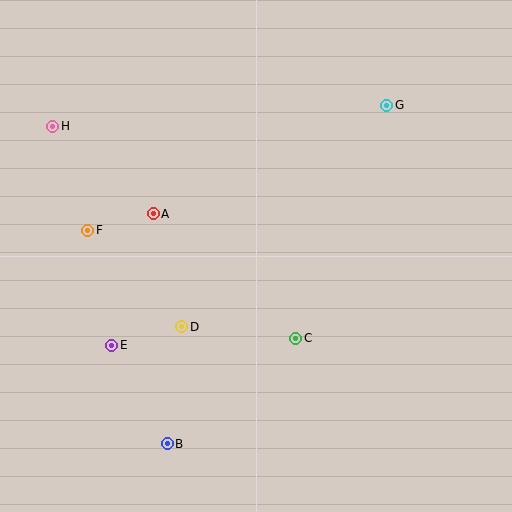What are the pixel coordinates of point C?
Point C is at (296, 338).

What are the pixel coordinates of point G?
Point G is at (387, 105).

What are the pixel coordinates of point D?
Point D is at (182, 327).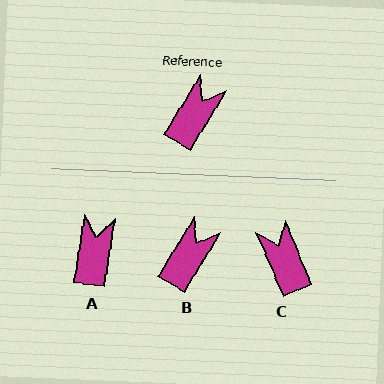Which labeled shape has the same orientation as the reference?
B.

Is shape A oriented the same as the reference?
No, it is off by about 22 degrees.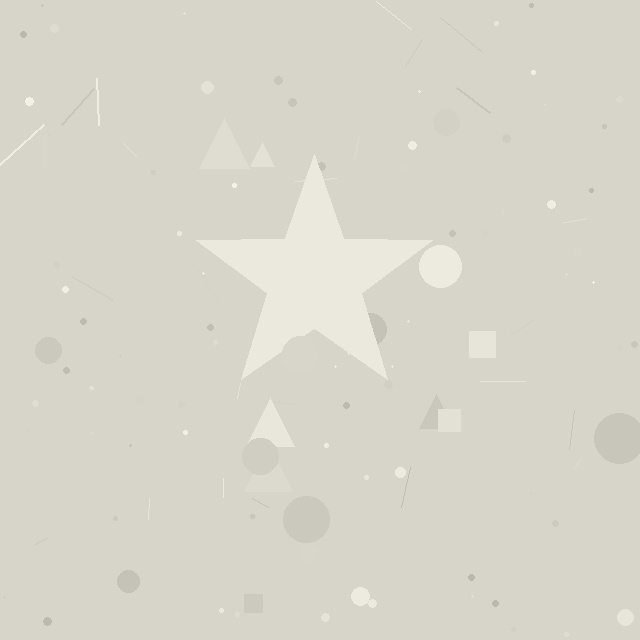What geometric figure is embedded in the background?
A star is embedded in the background.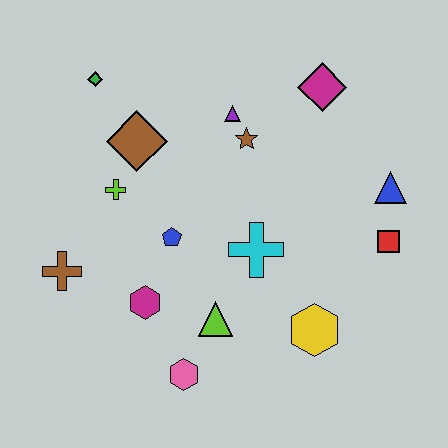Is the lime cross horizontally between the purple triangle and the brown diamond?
No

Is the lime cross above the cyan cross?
Yes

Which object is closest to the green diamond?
The brown diamond is closest to the green diamond.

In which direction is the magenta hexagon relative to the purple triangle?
The magenta hexagon is below the purple triangle.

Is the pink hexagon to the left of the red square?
Yes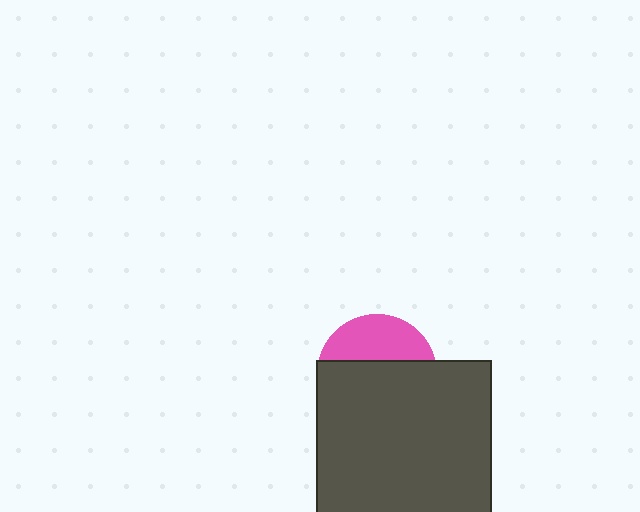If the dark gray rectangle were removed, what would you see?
You would see the complete pink circle.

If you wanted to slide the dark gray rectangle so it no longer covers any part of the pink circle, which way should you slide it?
Slide it down — that is the most direct way to separate the two shapes.